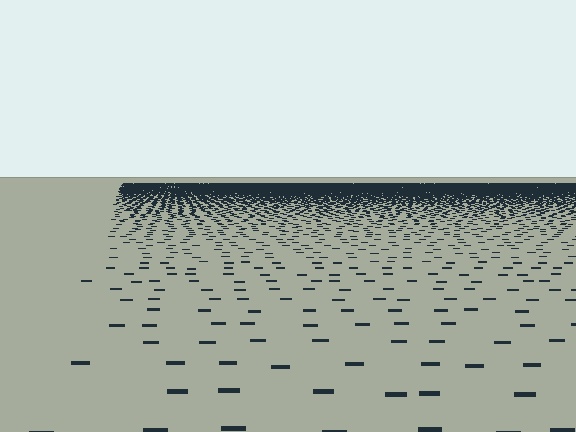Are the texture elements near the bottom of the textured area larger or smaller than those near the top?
Larger. Near the bottom, elements are closer to the viewer and appear at a bigger on-screen size.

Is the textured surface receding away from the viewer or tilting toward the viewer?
The surface is receding away from the viewer. Texture elements get smaller and denser toward the top.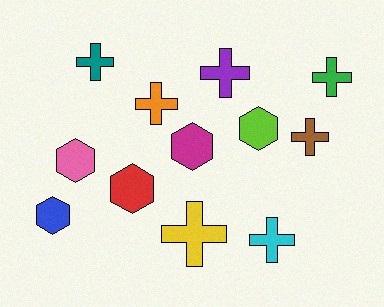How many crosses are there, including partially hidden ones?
There are 7 crosses.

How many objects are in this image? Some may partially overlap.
There are 12 objects.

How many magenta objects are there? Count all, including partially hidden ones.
There is 1 magenta object.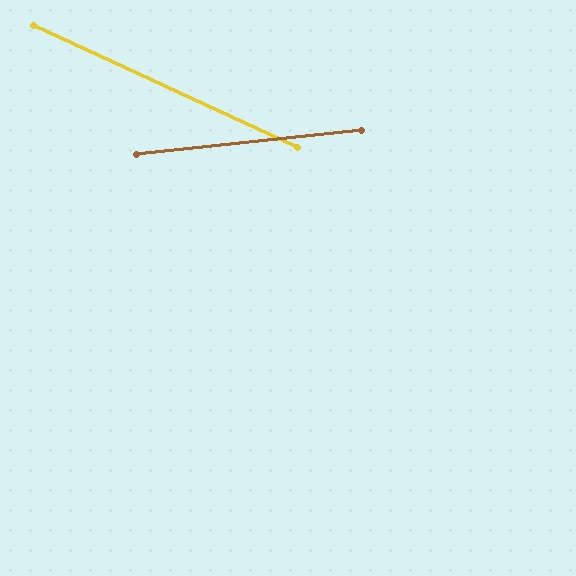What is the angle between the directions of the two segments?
Approximately 31 degrees.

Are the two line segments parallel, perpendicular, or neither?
Neither parallel nor perpendicular — they differ by about 31°.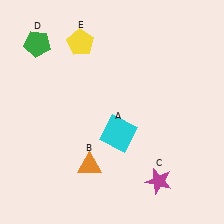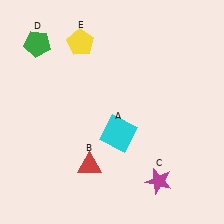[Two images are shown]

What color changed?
The triangle (B) changed from orange in Image 1 to red in Image 2.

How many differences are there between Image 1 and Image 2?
There is 1 difference between the two images.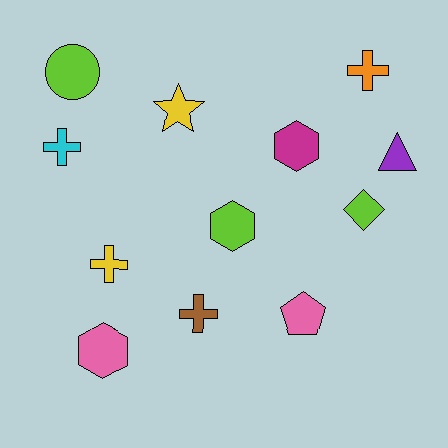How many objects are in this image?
There are 12 objects.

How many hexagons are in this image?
There are 3 hexagons.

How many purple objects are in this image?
There is 1 purple object.